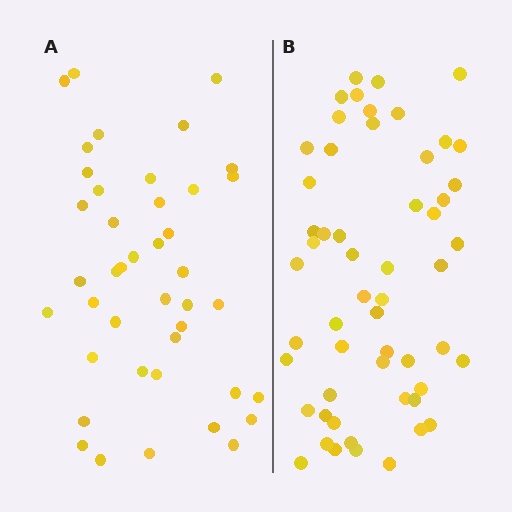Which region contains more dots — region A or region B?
Region B (the right region) has more dots.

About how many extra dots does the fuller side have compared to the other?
Region B has approximately 15 more dots than region A.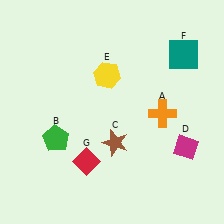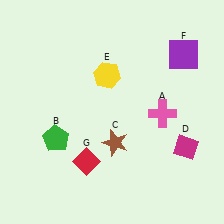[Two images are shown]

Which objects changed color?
A changed from orange to pink. F changed from teal to purple.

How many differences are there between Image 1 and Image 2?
There are 2 differences between the two images.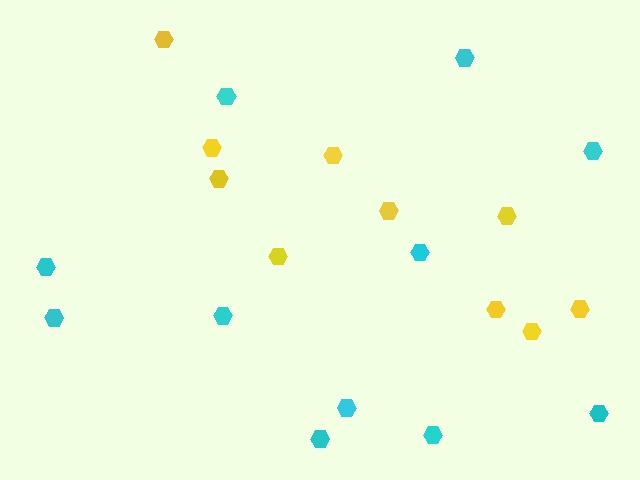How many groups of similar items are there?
There are 2 groups: one group of cyan hexagons (11) and one group of yellow hexagons (10).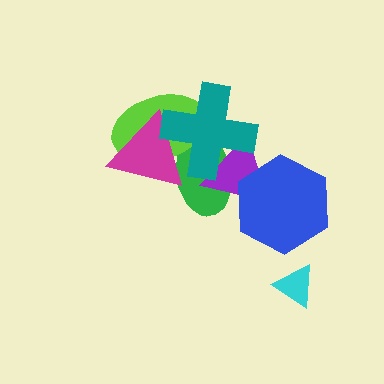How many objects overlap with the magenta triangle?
3 objects overlap with the magenta triangle.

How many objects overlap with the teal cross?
4 objects overlap with the teal cross.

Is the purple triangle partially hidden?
Yes, it is partially covered by another shape.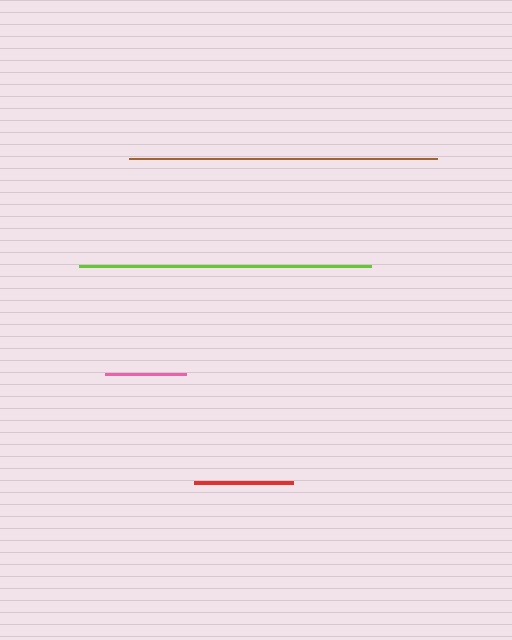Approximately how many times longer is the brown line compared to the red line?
The brown line is approximately 3.1 times the length of the red line.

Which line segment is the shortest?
The pink line is the shortest at approximately 82 pixels.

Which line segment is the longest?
The brown line is the longest at approximately 308 pixels.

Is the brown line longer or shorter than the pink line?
The brown line is longer than the pink line.